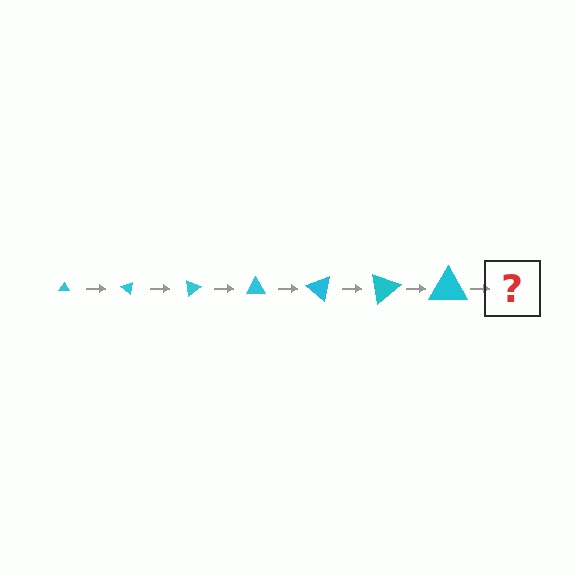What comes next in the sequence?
The next element should be a triangle, larger than the previous one and rotated 280 degrees from the start.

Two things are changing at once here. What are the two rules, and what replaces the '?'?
The two rules are that the triangle grows larger each step and it rotates 40 degrees each step. The '?' should be a triangle, larger than the previous one and rotated 280 degrees from the start.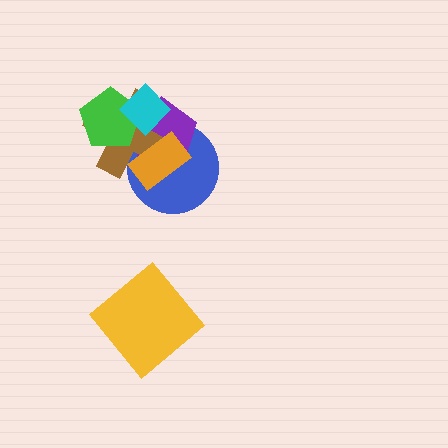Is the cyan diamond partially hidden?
No, no other shape covers it.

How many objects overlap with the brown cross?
5 objects overlap with the brown cross.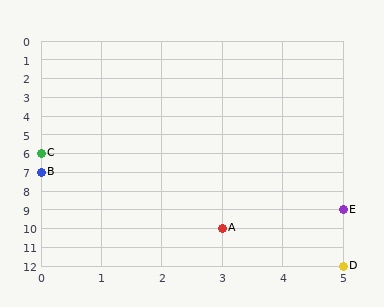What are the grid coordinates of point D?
Point D is at grid coordinates (5, 12).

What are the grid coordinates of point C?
Point C is at grid coordinates (0, 6).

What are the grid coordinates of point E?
Point E is at grid coordinates (5, 9).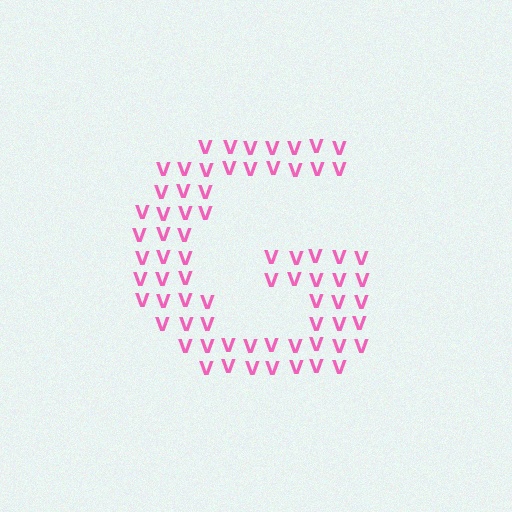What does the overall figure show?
The overall figure shows the letter G.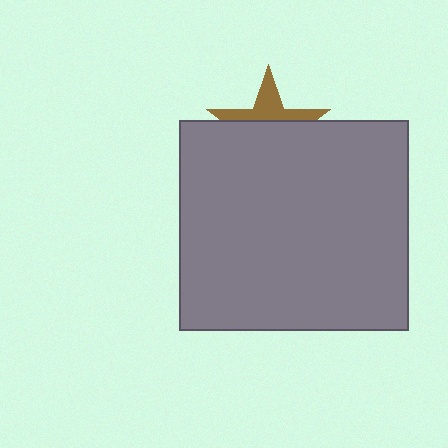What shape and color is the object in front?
The object in front is a gray rectangle.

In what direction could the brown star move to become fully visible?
The brown star could move up. That would shift it out from behind the gray rectangle entirely.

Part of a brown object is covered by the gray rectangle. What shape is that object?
It is a star.